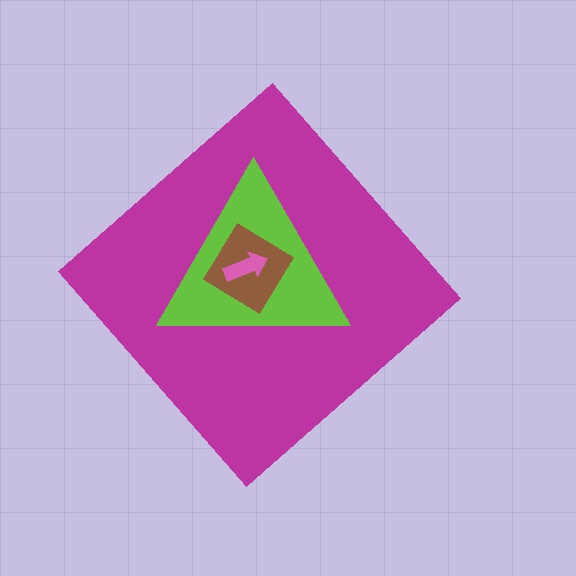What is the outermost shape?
The magenta diamond.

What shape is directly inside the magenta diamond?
The lime triangle.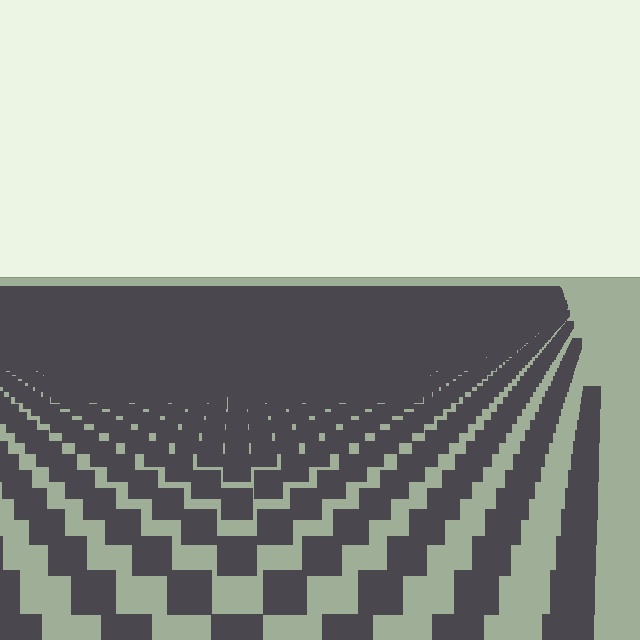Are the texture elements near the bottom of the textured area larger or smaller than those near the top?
Larger. Near the bottom, elements are closer to the viewer and appear at a bigger on-screen size.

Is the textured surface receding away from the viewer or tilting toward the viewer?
The surface is receding away from the viewer. Texture elements get smaller and denser toward the top.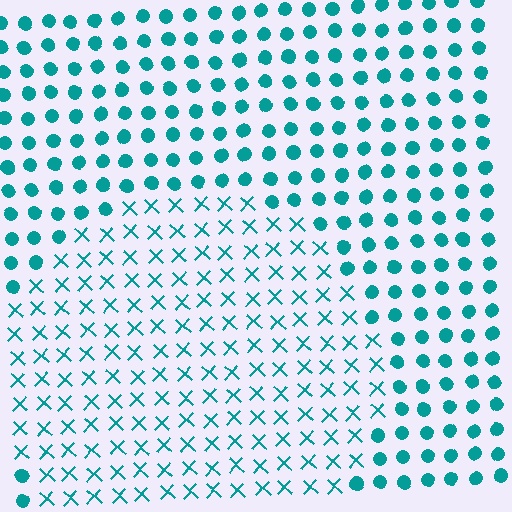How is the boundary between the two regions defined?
The boundary is defined by a change in element shape: X marks inside vs. circles outside. All elements share the same color and spacing.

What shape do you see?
I see a circle.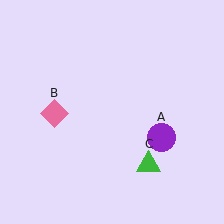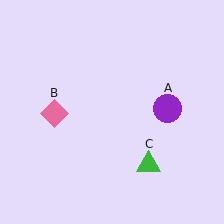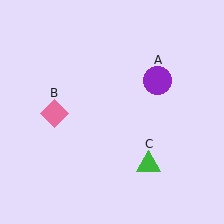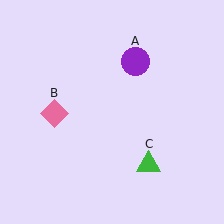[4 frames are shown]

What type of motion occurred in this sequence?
The purple circle (object A) rotated counterclockwise around the center of the scene.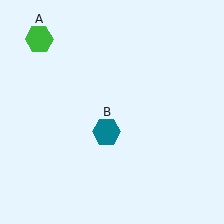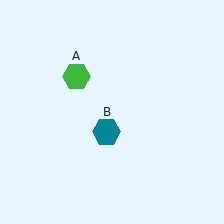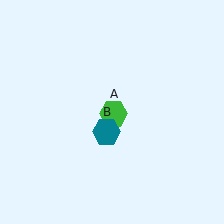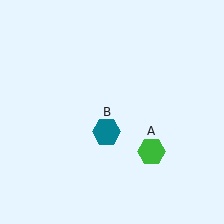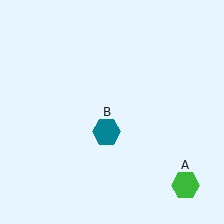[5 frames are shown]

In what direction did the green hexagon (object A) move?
The green hexagon (object A) moved down and to the right.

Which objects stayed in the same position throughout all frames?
Teal hexagon (object B) remained stationary.